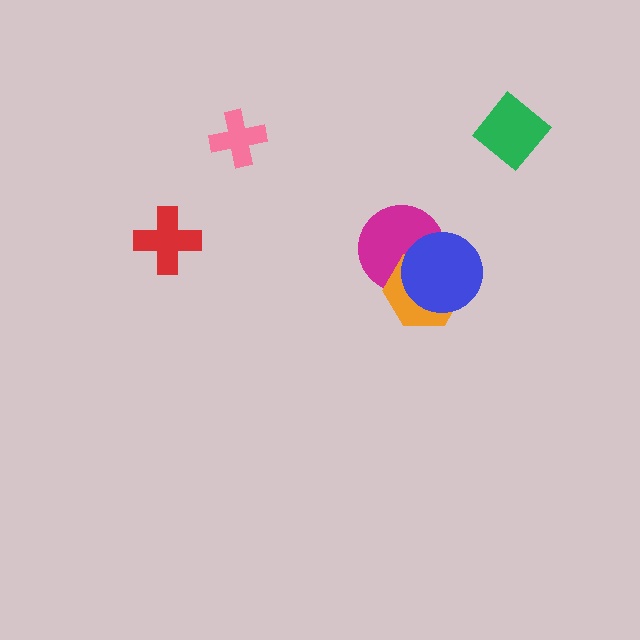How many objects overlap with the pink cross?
0 objects overlap with the pink cross.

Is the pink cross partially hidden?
No, no other shape covers it.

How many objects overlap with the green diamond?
0 objects overlap with the green diamond.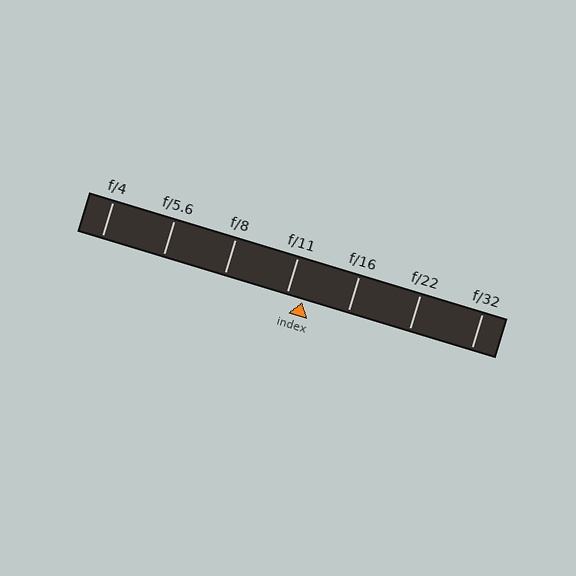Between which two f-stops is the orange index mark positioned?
The index mark is between f/11 and f/16.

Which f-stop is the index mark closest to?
The index mark is closest to f/11.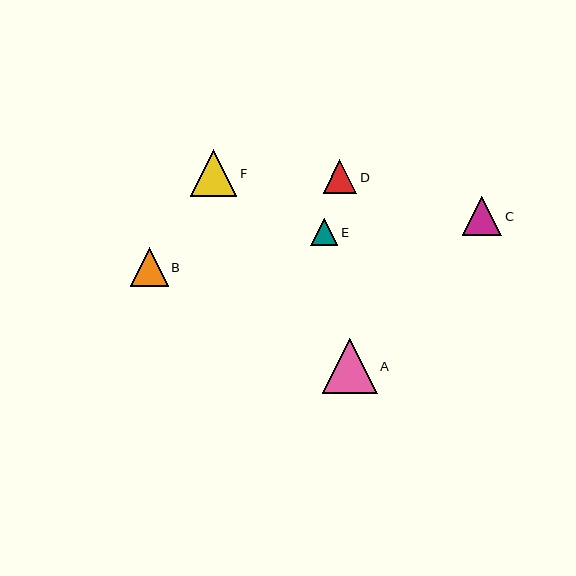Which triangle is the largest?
Triangle A is the largest with a size of approximately 55 pixels.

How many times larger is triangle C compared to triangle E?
Triangle C is approximately 1.5 times the size of triangle E.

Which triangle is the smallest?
Triangle E is the smallest with a size of approximately 27 pixels.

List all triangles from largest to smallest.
From largest to smallest: A, F, C, B, D, E.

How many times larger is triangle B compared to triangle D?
Triangle B is approximately 1.1 times the size of triangle D.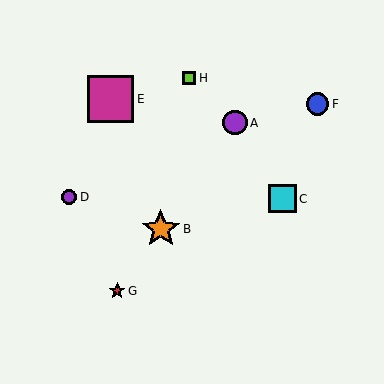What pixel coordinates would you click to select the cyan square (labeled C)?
Click at (282, 199) to select the cyan square C.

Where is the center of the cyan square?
The center of the cyan square is at (282, 199).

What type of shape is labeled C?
Shape C is a cyan square.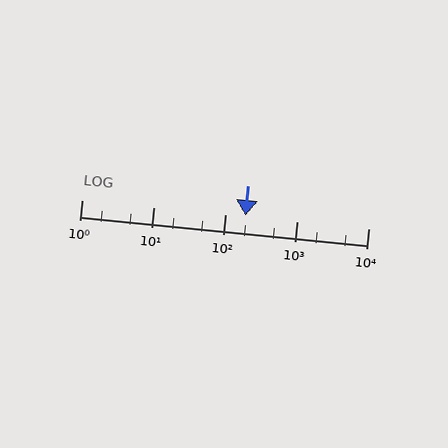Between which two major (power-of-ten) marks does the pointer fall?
The pointer is between 100 and 1000.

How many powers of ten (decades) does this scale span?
The scale spans 4 decades, from 1 to 10000.